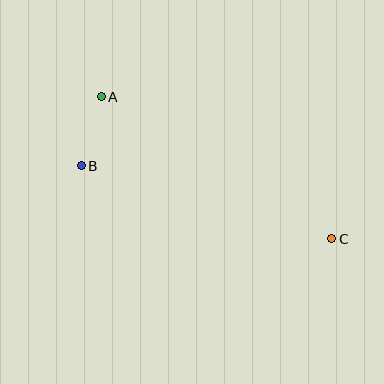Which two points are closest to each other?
Points A and B are closest to each other.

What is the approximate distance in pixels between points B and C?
The distance between B and C is approximately 261 pixels.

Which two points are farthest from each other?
Points A and C are farthest from each other.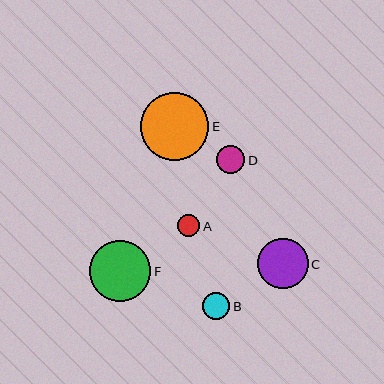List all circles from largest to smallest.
From largest to smallest: E, F, C, D, B, A.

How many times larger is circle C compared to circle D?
Circle C is approximately 1.8 times the size of circle D.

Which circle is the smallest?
Circle A is the smallest with a size of approximately 22 pixels.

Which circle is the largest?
Circle E is the largest with a size of approximately 68 pixels.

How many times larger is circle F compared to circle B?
Circle F is approximately 2.2 times the size of circle B.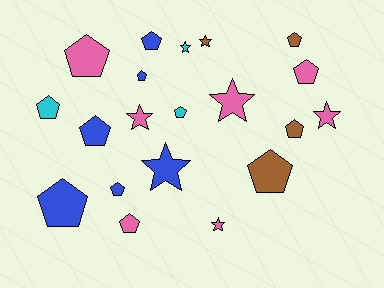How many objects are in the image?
There are 20 objects.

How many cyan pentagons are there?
There are 2 cyan pentagons.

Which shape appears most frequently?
Pentagon, with 13 objects.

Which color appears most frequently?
Pink, with 7 objects.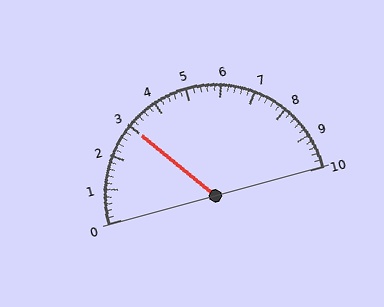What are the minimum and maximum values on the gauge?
The gauge ranges from 0 to 10.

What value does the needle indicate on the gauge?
The needle indicates approximately 3.0.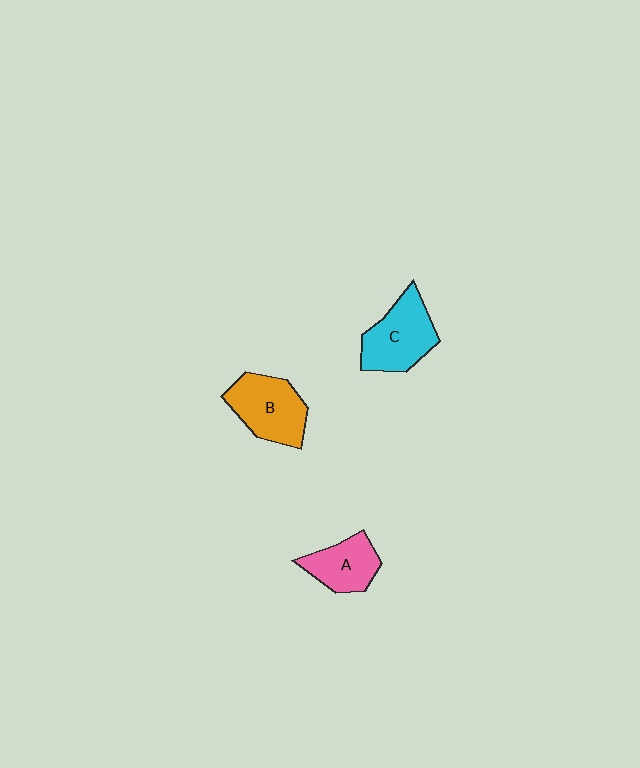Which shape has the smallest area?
Shape A (pink).